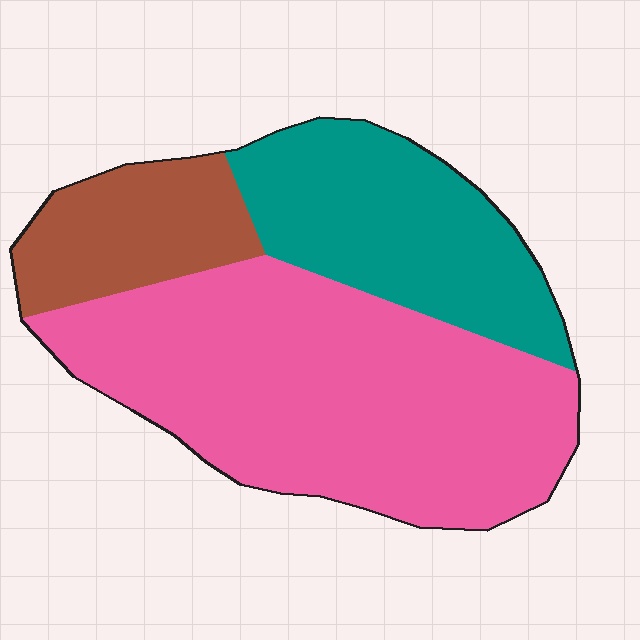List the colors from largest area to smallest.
From largest to smallest: pink, teal, brown.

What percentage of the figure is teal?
Teal covers about 25% of the figure.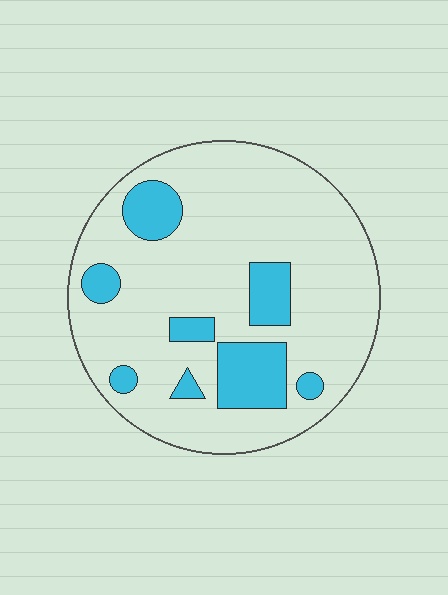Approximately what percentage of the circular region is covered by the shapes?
Approximately 20%.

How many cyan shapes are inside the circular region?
8.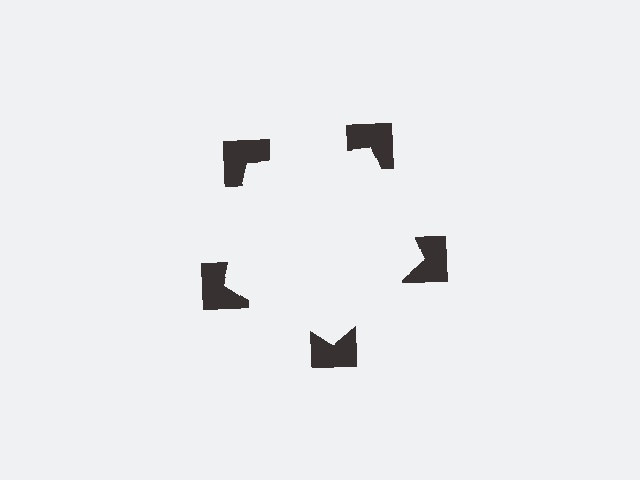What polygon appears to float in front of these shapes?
An illusory pentagon — its edges are inferred from the aligned wedge cuts in the notched squares, not physically drawn.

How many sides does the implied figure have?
5 sides.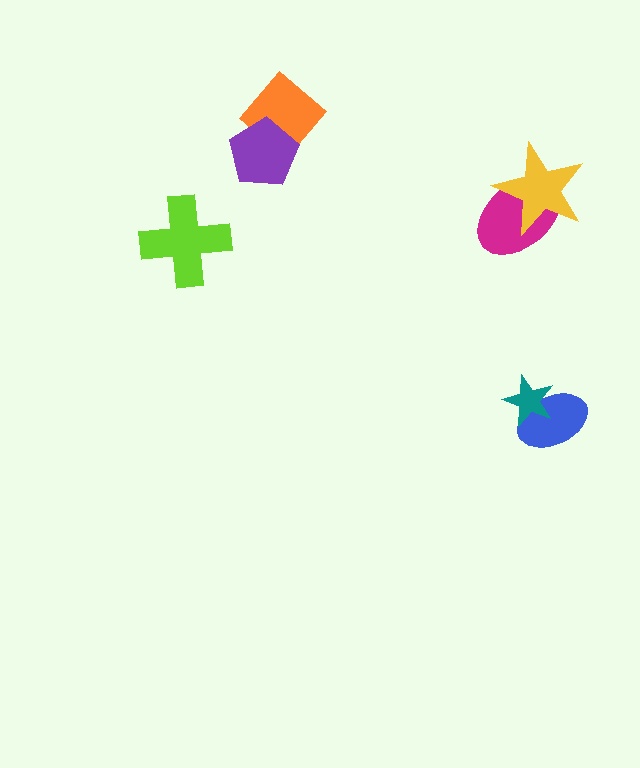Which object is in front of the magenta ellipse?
The yellow star is in front of the magenta ellipse.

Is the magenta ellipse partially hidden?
Yes, it is partially covered by another shape.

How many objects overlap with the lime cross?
0 objects overlap with the lime cross.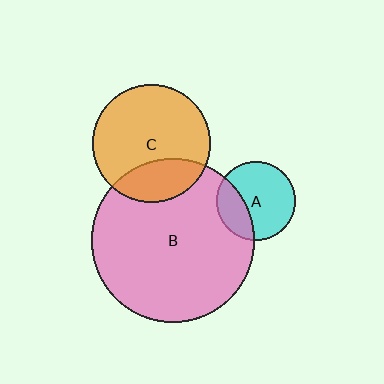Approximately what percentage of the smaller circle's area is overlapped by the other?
Approximately 25%.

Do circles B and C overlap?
Yes.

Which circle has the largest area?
Circle B (pink).